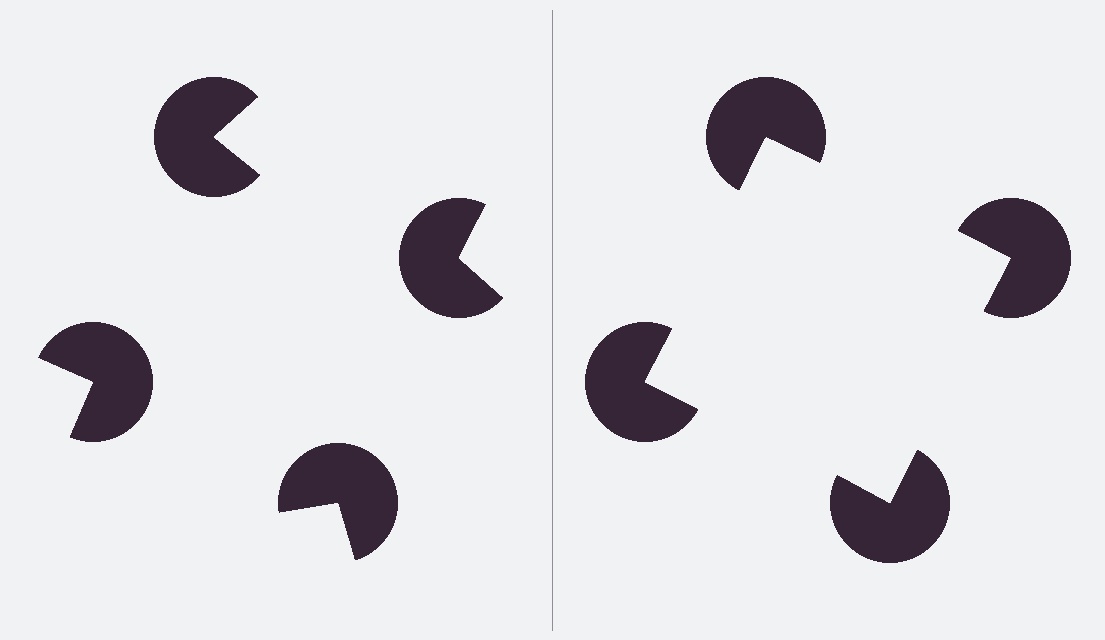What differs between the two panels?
The pac-man discs are positioned identically on both sides; only the wedge orientations differ. On the right they align to a square; on the left they are misaligned.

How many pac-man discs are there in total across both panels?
8 — 4 on each side.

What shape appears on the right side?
An illusory square.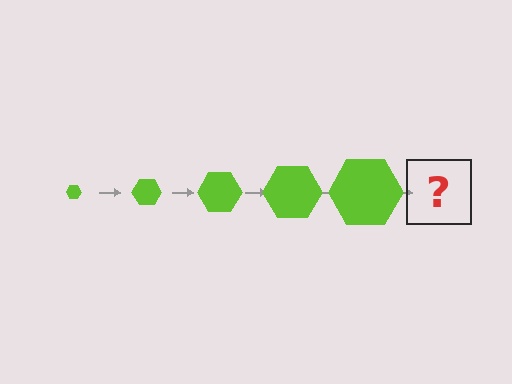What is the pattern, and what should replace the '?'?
The pattern is that the hexagon gets progressively larger each step. The '?' should be a lime hexagon, larger than the previous one.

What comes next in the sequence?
The next element should be a lime hexagon, larger than the previous one.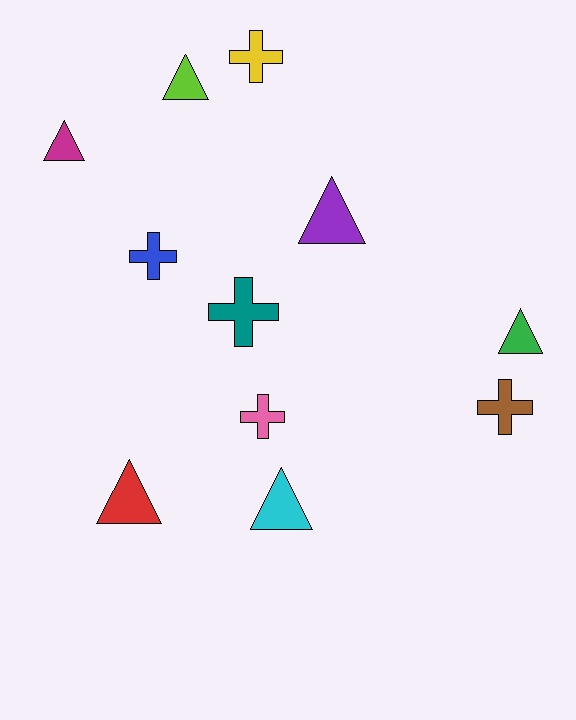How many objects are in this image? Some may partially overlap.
There are 11 objects.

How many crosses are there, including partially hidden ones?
There are 5 crosses.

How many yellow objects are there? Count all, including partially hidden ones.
There is 1 yellow object.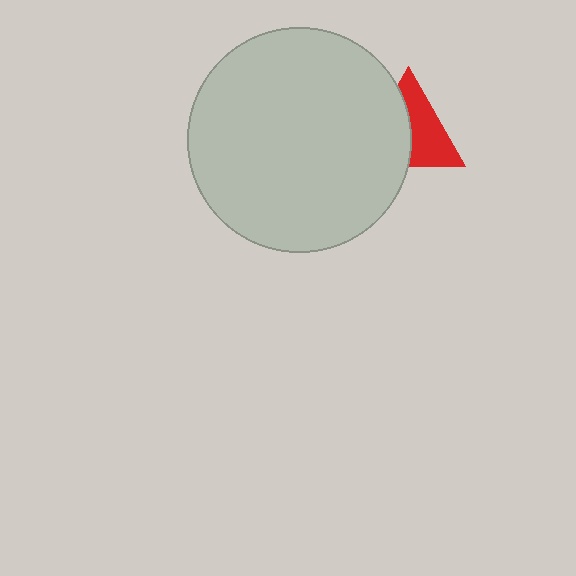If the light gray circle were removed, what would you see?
You would see the complete red triangle.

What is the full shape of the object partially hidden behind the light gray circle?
The partially hidden object is a red triangle.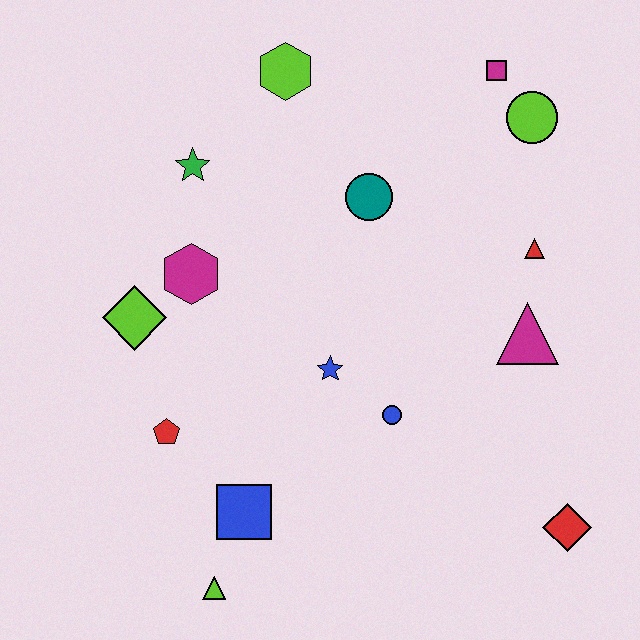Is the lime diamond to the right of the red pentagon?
No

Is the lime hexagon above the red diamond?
Yes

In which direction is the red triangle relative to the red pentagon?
The red triangle is to the right of the red pentagon.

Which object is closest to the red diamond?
The magenta triangle is closest to the red diamond.